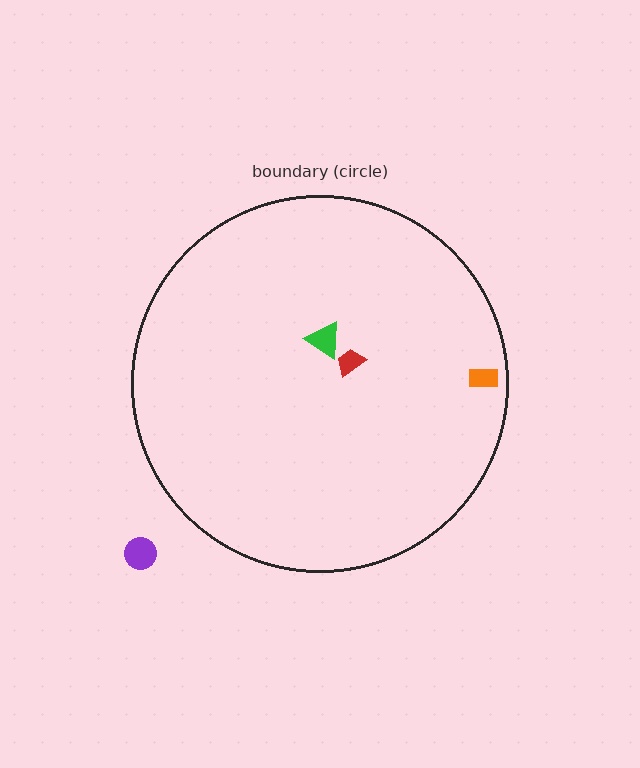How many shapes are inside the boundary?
3 inside, 1 outside.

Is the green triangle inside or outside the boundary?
Inside.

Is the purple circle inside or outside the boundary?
Outside.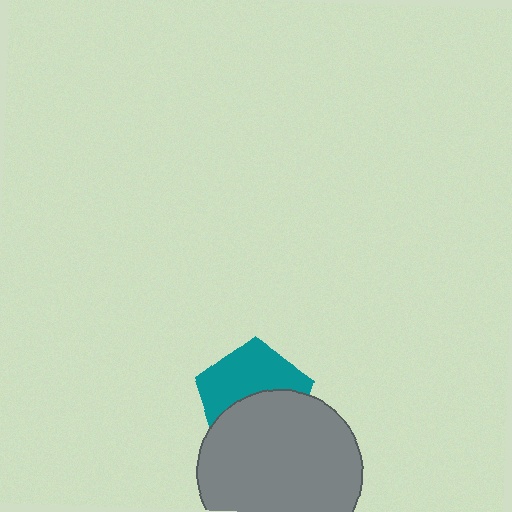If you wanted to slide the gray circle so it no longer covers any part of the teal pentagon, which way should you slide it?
Slide it down — that is the most direct way to separate the two shapes.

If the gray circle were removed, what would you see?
You would see the complete teal pentagon.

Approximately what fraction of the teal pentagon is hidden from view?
Roughly 49% of the teal pentagon is hidden behind the gray circle.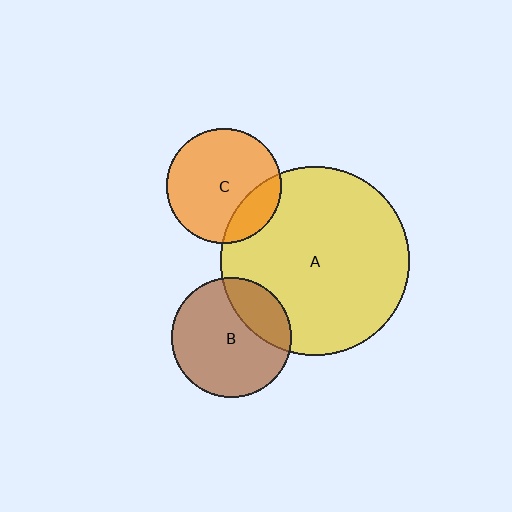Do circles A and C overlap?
Yes.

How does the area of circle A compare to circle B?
Approximately 2.5 times.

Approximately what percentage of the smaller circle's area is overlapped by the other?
Approximately 20%.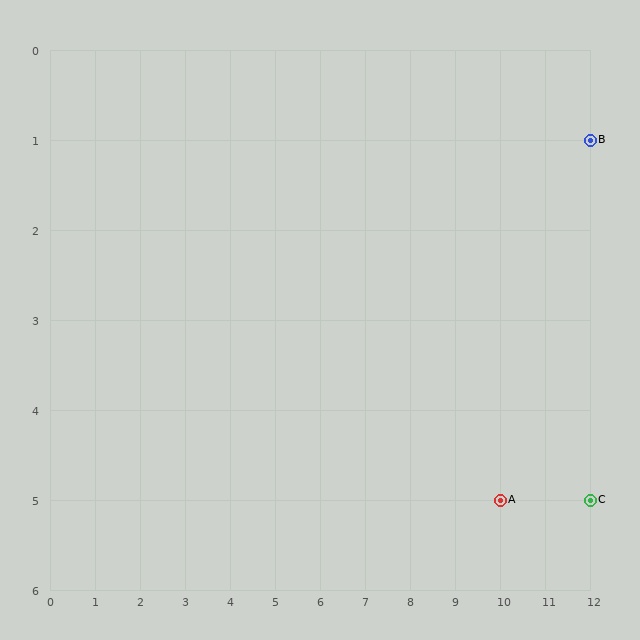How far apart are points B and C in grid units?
Points B and C are 4 rows apart.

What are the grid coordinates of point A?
Point A is at grid coordinates (10, 5).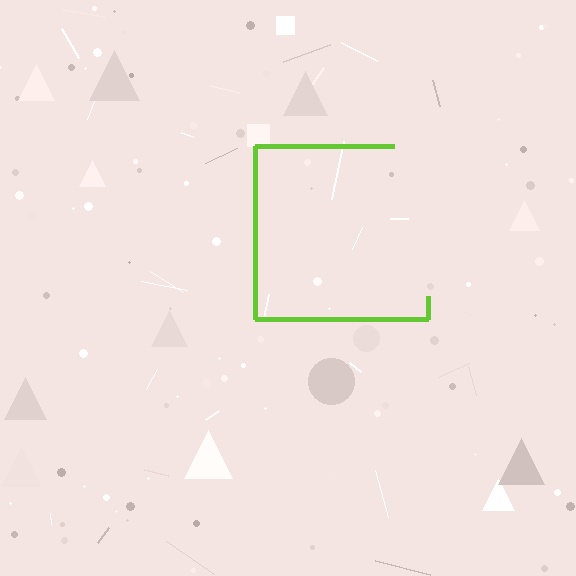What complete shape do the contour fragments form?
The contour fragments form a square.